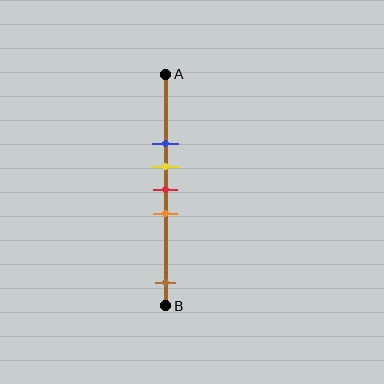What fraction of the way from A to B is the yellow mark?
The yellow mark is approximately 40% (0.4) of the way from A to B.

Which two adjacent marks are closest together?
The yellow and red marks are the closest adjacent pair.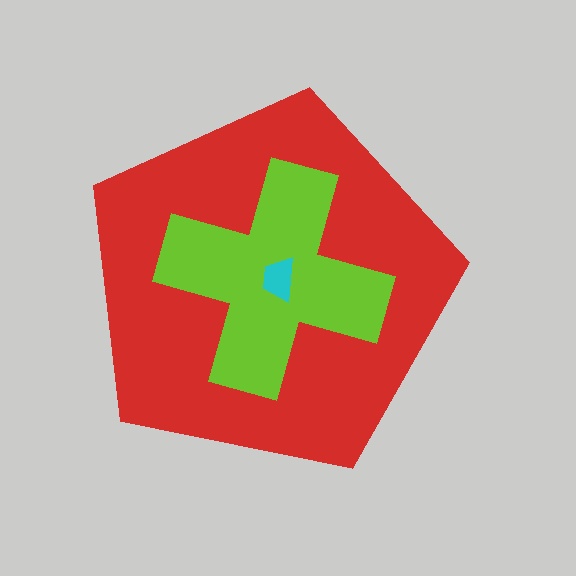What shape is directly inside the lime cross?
The cyan trapezoid.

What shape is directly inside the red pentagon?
The lime cross.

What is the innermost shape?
The cyan trapezoid.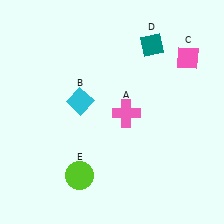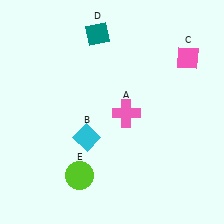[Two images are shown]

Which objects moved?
The objects that moved are: the cyan diamond (B), the teal diamond (D).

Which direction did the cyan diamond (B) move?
The cyan diamond (B) moved down.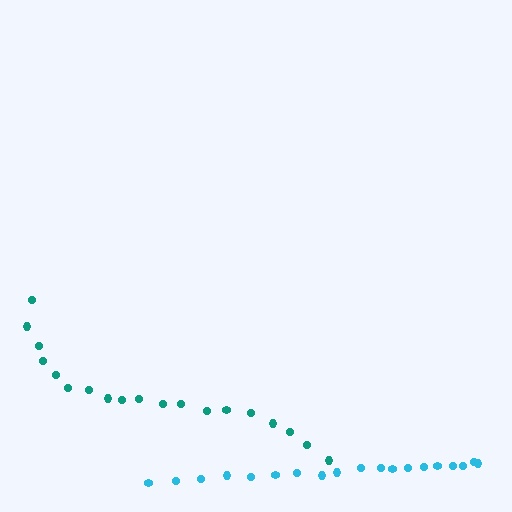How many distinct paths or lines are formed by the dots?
There are 2 distinct paths.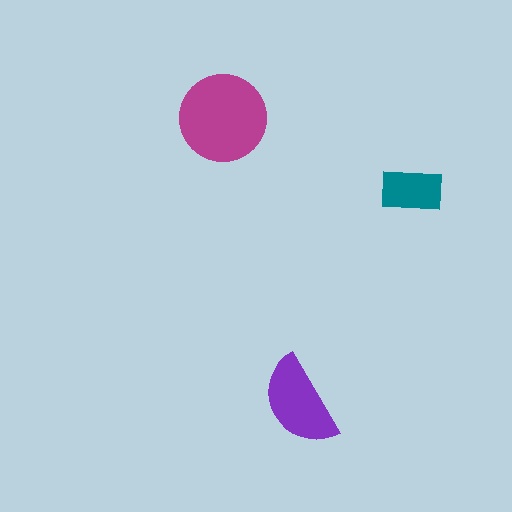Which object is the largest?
The magenta circle.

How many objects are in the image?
There are 3 objects in the image.